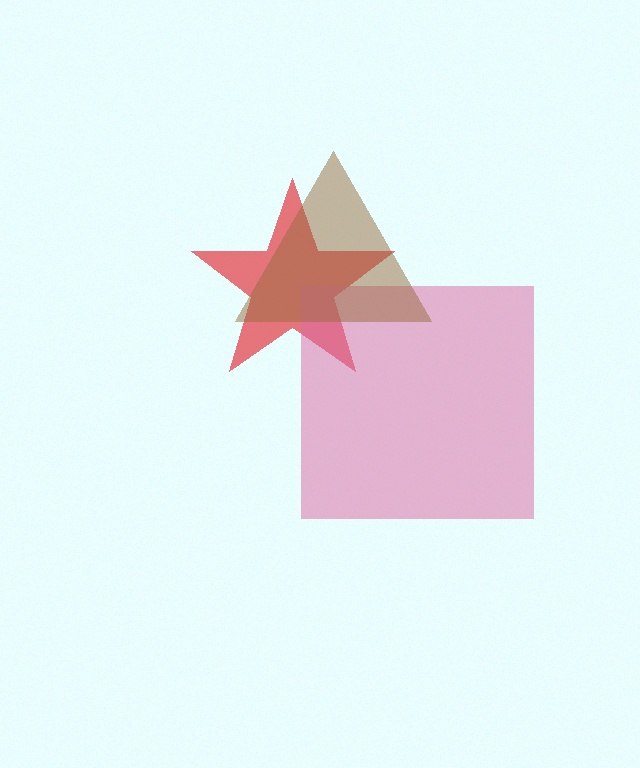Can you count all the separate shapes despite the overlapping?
Yes, there are 3 separate shapes.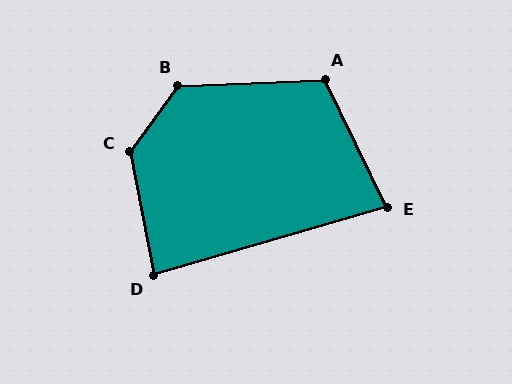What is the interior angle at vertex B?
Approximately 128 degrees (obtuse).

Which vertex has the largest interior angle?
C, at approximately 134 degrees.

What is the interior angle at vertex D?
Approximately 84 degrees (acute).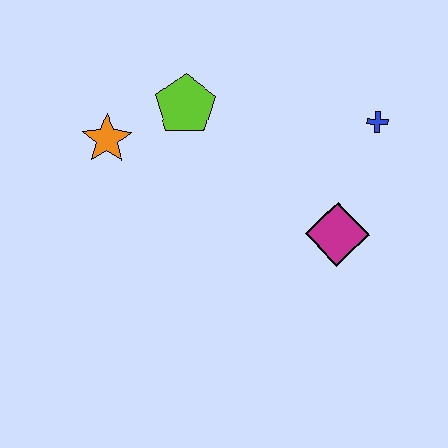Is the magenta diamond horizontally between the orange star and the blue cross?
Yes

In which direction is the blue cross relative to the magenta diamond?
The blue cross is above the magenta diamond.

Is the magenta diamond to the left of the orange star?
No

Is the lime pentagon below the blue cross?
No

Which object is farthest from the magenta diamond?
The orange star is farthest from the magenta diamond.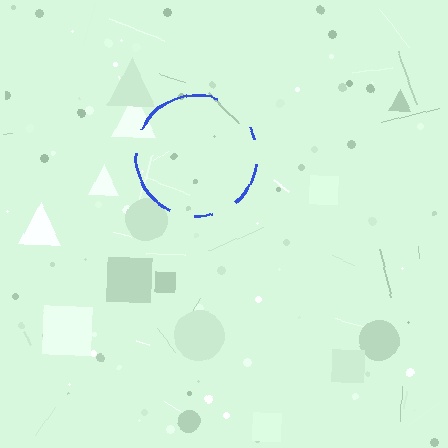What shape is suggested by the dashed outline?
The dashed outline suggests a circle.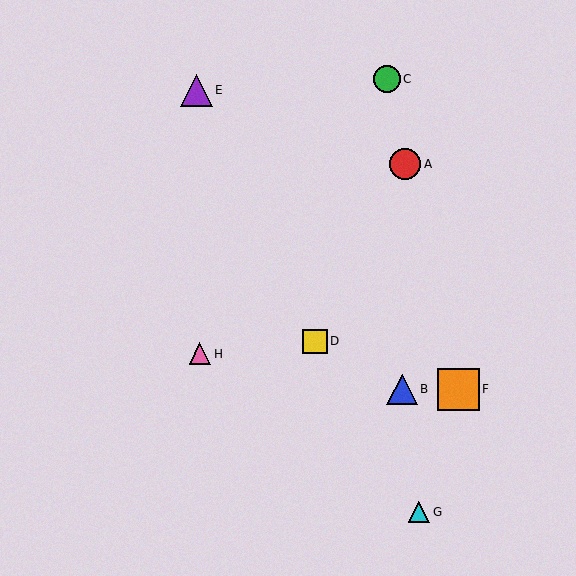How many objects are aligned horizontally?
2 objects (B, F) are aligned horizontally.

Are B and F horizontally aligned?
Yes, both are at y≈389.